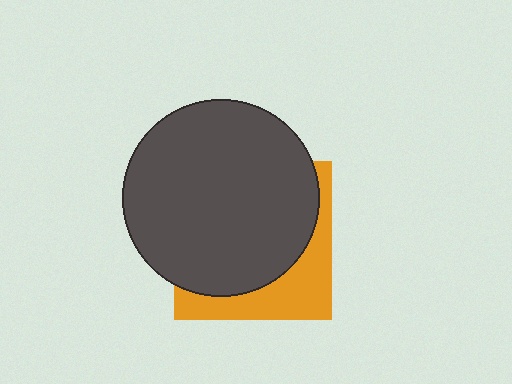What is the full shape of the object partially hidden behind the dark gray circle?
The partially hidden object is an orange square.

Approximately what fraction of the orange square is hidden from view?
Roughly 70% of the orange square is hidden behind the dark gray circle.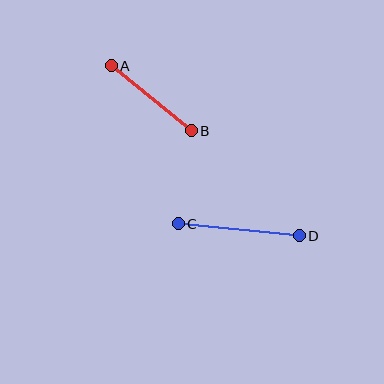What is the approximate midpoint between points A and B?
The midpoint is at approximately (151, 98) pixels.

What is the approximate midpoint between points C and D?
The midpoint is at approximately (239, 230) pixels.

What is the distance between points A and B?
The distance is approximately 103 pixels.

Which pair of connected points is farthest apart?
Points C and D are farthest apart.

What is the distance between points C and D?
The distance is approximately 121 pixels.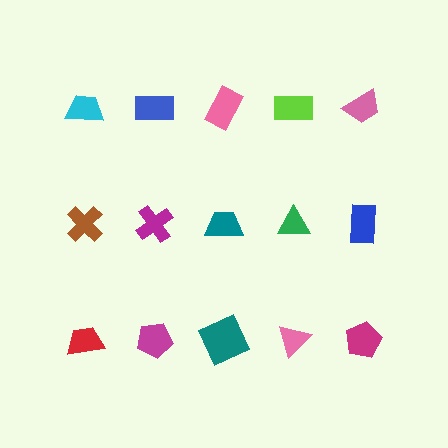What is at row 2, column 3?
A teal trapezoid.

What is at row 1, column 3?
A pink rectangle.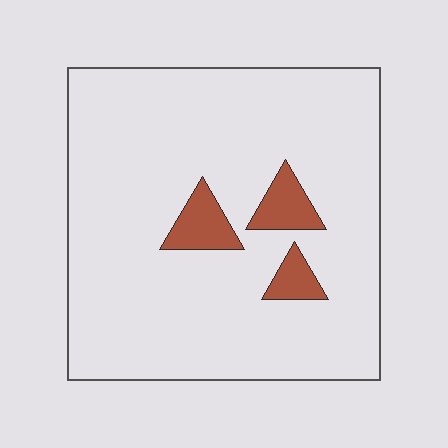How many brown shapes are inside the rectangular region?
3.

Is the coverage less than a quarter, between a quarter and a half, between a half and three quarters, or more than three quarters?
Less than a quarter.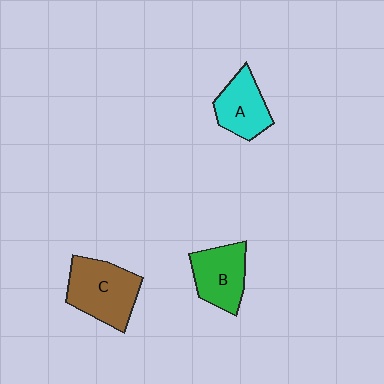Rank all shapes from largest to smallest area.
From largest to smallest: C (brown), B (green), A (cyan).